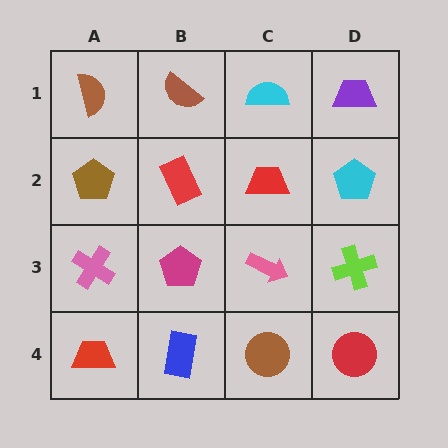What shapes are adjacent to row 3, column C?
A red trapezoid (row 2, column C), a brown circle (row 4, column C), a magenta pentagon (row 3, column B), a lime cross (row 3, column D).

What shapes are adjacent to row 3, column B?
A red rectangle (row 2, column B), a blue rectangle (row 4, column B), a pink cross (row 3, column A), a pink arrow (row 3, column C).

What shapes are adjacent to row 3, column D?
A cyan pentagon (row 2, column D), a red circle (row 4, column D), a pink arrow (row 3, column C).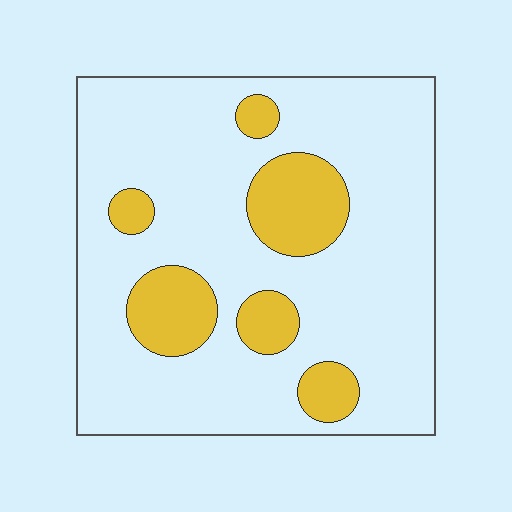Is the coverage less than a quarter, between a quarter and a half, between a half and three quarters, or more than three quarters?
Less than a quarter.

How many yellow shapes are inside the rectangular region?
6.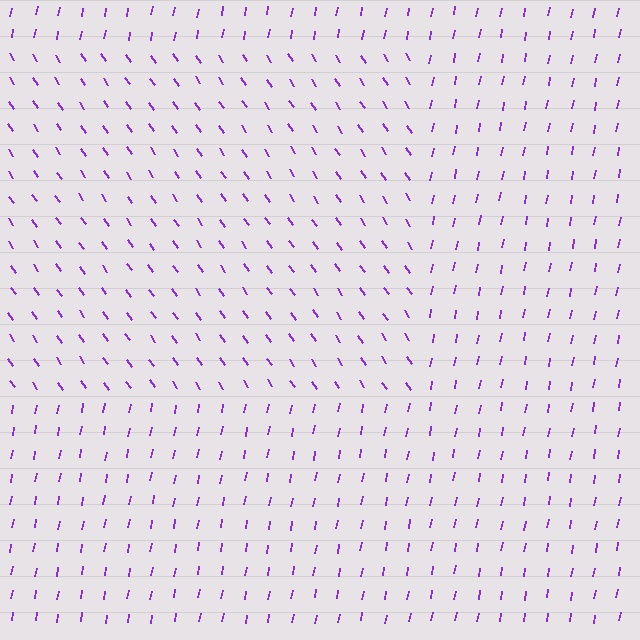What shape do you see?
I see a rectangle.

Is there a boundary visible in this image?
Yes, there is a texture boundary formed by a change in line orientation.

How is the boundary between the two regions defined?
The boundary is defined purely by a change in line orientation (approximately 45 degrees difference). All lines are the same color and thickness.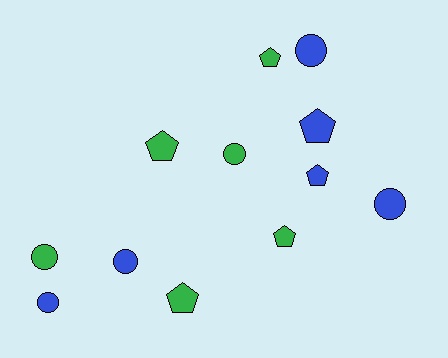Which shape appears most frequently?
Pentagon, with 6 objects.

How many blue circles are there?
There are 4 blue circles.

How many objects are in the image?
There are 12 objects.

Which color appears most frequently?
Green, with 6 objects.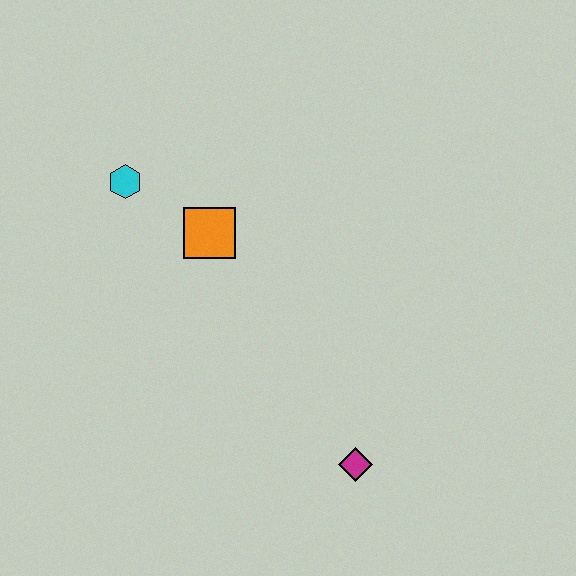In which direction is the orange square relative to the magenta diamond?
The orange square is above the magenta diamond.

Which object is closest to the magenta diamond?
The orange square is closest to the magenta diamond.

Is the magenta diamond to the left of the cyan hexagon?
No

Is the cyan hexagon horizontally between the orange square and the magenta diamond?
No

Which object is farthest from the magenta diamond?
The cyan hexagon is farthest from the magenta diamond.